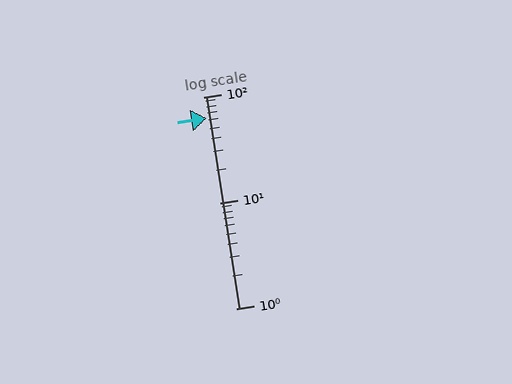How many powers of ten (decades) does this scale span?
The scale spans 2 decades, from 1 to 100.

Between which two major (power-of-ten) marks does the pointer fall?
The pointer is between 10 and 100.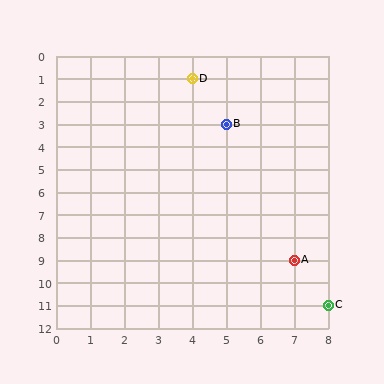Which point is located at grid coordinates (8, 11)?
Point C is at (8, 11).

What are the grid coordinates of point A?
Point A is at grid coordinates (7, 9).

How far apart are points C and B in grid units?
Points C and B are 3 columns and 8 rows apart (about 8.5 grid units diagonally).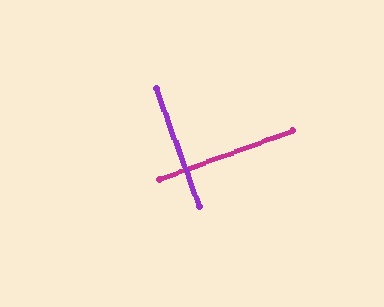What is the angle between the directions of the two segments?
Approximately 90 degrees.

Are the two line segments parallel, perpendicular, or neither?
Perpendicular — they meet at approximately 90°.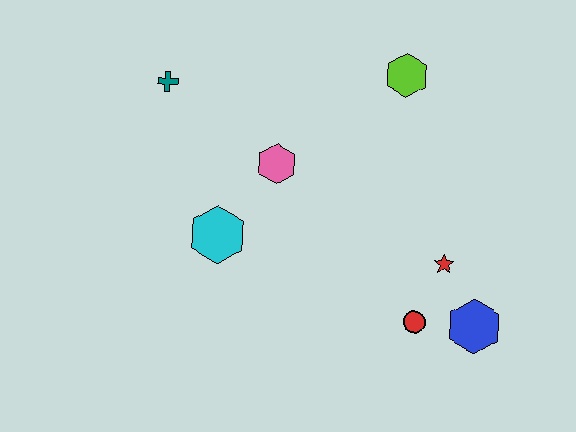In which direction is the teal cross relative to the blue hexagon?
The teal cross is to the left of the blue hexagon.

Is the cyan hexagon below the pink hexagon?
Yes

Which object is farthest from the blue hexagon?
The teal cross is farthest from the blue hexagon.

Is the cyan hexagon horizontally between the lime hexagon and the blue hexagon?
No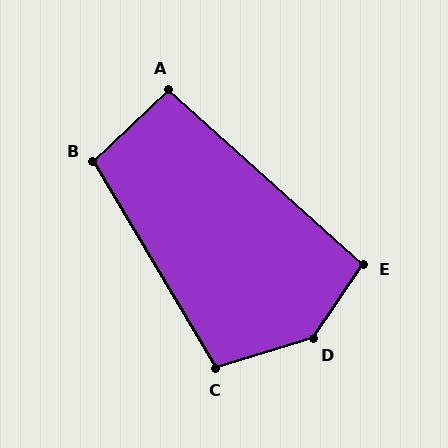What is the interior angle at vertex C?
Approximately 103 degrees (obtuse).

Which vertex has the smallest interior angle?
A, at approximately 95 degrees.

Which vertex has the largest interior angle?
D, at approximately 141 degrees.